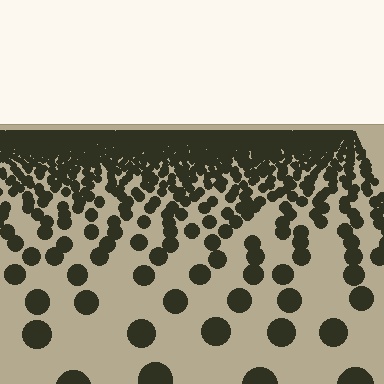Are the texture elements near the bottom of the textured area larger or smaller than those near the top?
Larger. Near the bottom, elements are closer to the viewer and appear at a bigger on-screen size.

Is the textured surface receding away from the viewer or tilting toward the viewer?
The surface is receding away from the viewer. Texture elements get smaller and denser toward the top.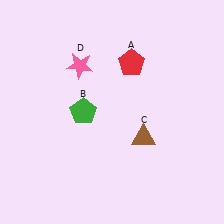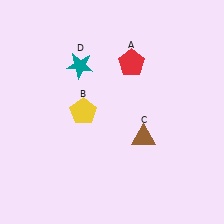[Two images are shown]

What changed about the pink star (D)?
In Image 1, D is pink. In Image 2, it changed to teal.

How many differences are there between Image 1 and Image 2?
There are 2 differences between the two images.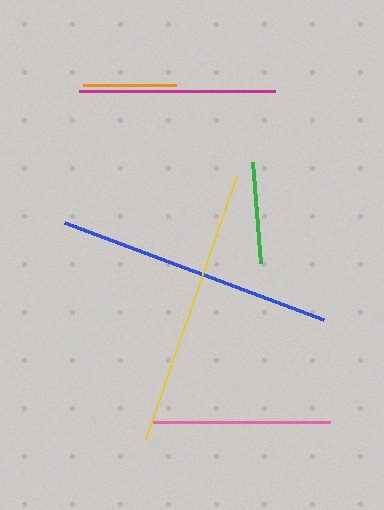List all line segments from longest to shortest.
From longest to shortest: yellow, blue, magenta, pink, green, orange.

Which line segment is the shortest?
The orange line is the shortest at approximately 93 pixels.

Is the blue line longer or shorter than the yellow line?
The yellow line is longer than the blue line.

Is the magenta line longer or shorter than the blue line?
The blue line is longer than the magenta line.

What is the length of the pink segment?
The pink segment is approximately 176 pixels long.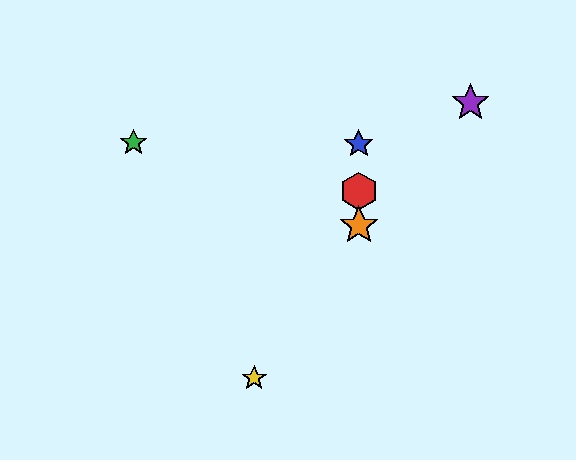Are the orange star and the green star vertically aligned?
No, the orange star is at x≈359 and the green star is at x≈134.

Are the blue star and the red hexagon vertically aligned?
Yes, both are at x≈359.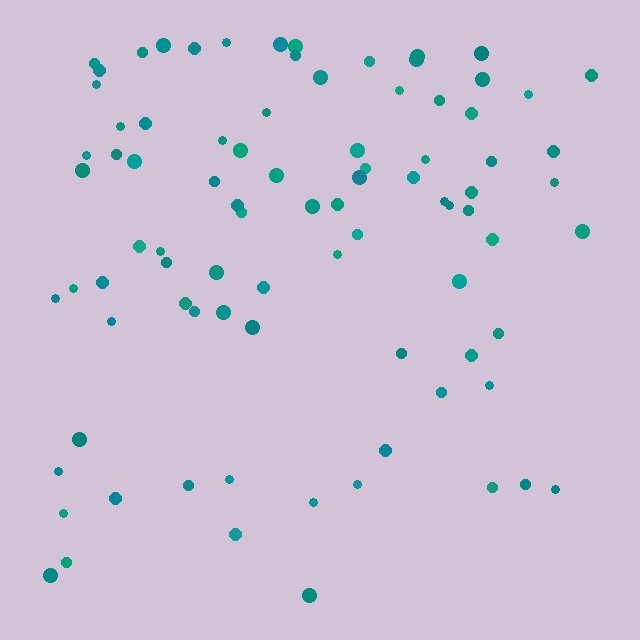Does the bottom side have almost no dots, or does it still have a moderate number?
Still a moderate number, just noticeably fewer than the top.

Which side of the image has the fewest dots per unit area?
The bottom.